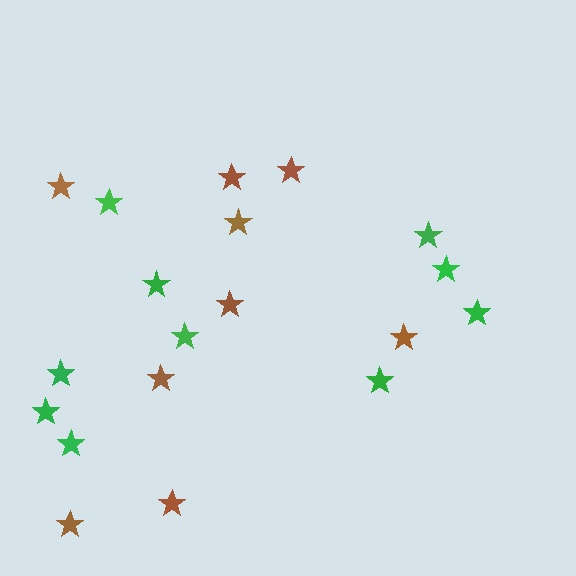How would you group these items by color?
There are 2 groups: one group of green stars (10) and one group of brown stars (9).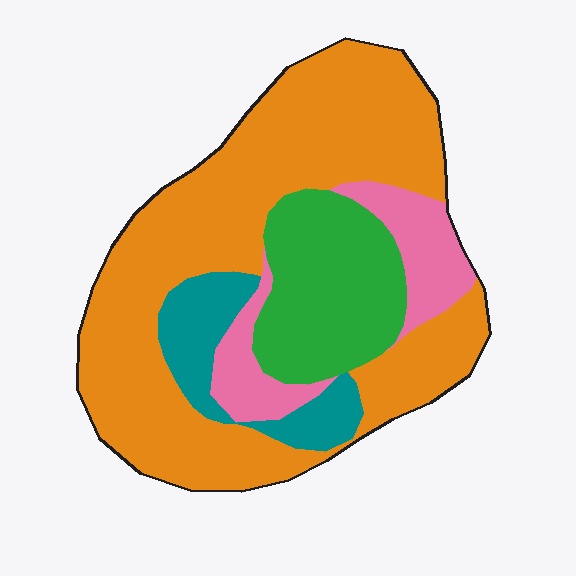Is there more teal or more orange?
Orange.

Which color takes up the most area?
Orange, at roughly 60%.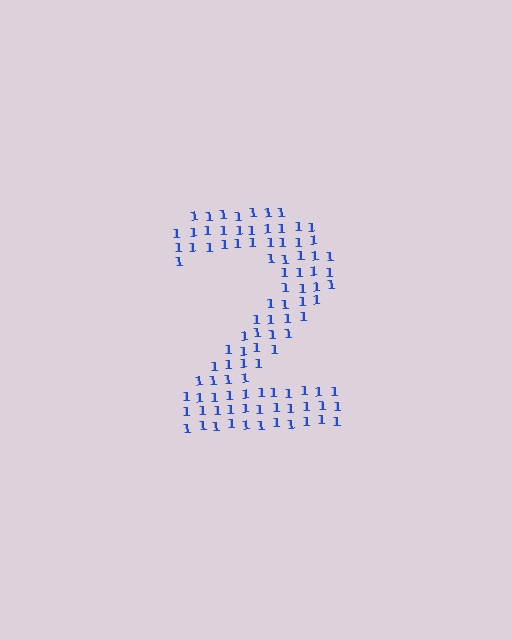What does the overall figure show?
The overall figure shows the digit 2.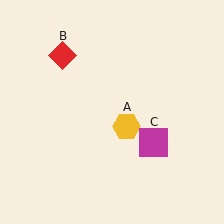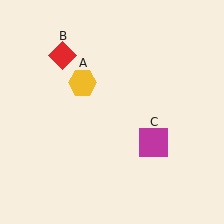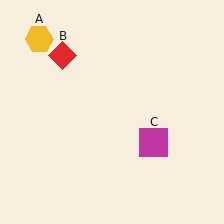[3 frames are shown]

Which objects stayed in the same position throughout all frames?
Red diamond (object B) and magenta square (object C) remained stationary.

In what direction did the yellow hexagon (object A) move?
The yellow hexagon (object A) moved up and to the left.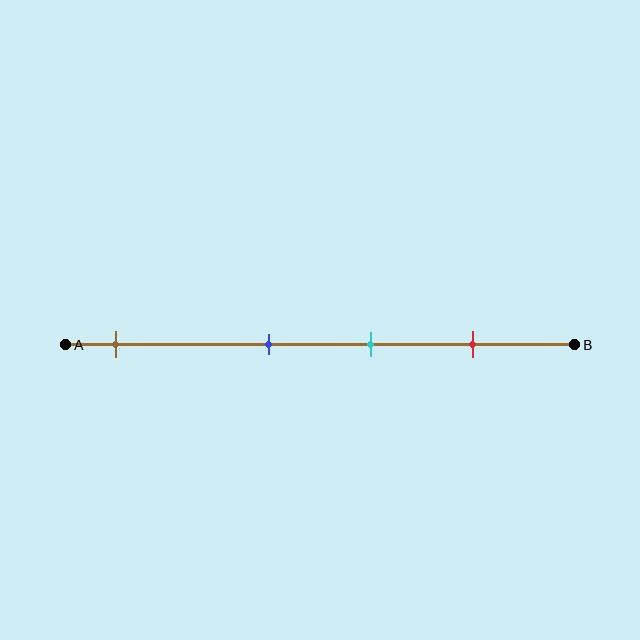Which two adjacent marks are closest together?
The blue and cyan marks are the closest adjacent pair.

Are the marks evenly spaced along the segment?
No, the marks are not evenly spaced.